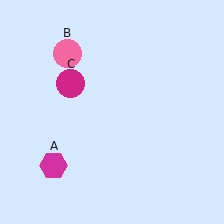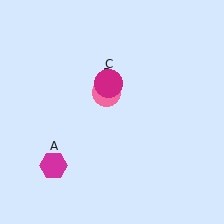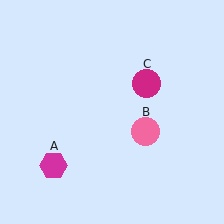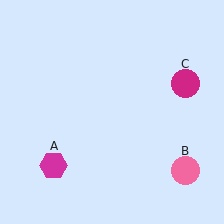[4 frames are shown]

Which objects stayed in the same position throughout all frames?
Magenta hexagon (object A) remained stationary.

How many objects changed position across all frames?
2 objects changed position: pink circle (object B), magenta circle (object C).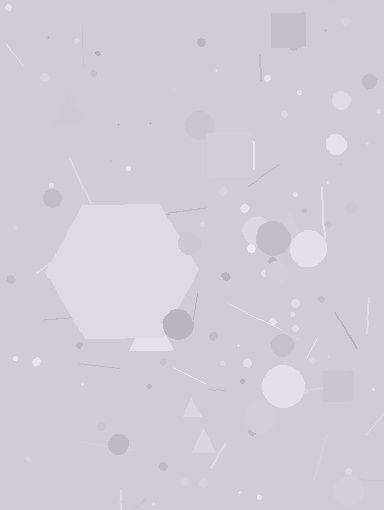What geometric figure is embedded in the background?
A hexagon is embedded in the background.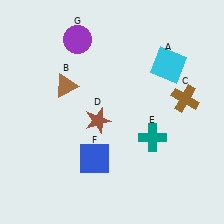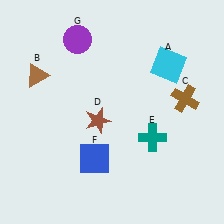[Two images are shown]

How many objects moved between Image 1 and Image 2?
1 object moved between the two images.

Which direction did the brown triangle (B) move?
The brown triangle (B) moved left.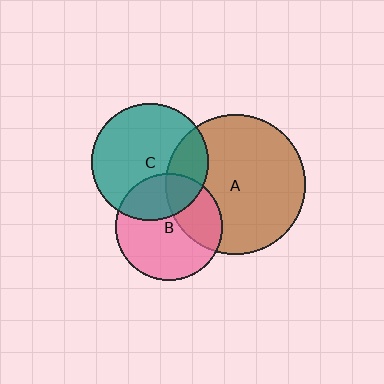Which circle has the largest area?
Circle A (brown).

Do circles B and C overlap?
Yes.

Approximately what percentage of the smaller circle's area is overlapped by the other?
Approximately 30%.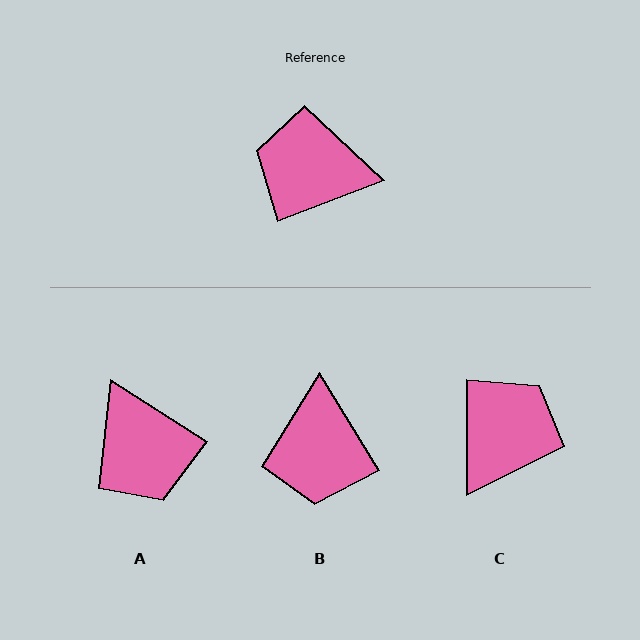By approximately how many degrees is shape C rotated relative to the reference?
Approximately 111 degrees clockwise.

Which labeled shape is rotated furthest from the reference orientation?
A, about 127 degrees away.